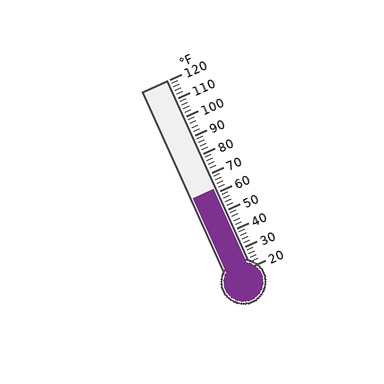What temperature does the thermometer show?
The thermometer shows approximately 62°F.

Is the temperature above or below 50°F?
The temperature is above 50°F.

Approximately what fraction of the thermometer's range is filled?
The thermometer is filled to approximately 40% of its range.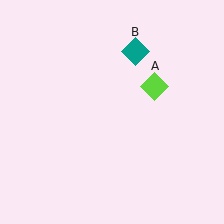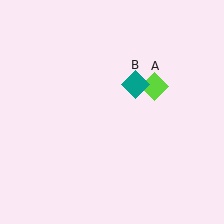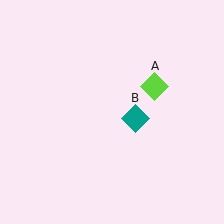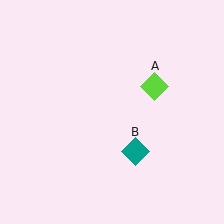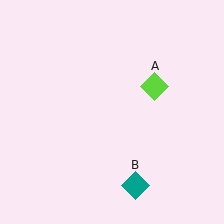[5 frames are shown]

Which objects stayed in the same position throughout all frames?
Lime diamond (object A) remained stationary.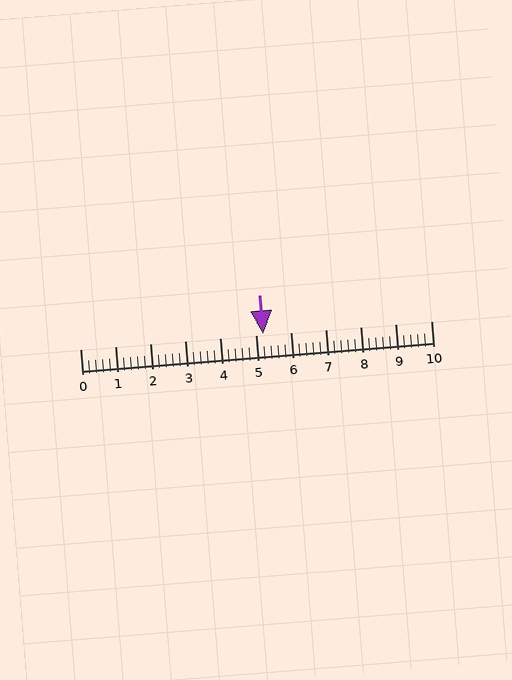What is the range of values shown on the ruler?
The ruler shows values from 0 to 10.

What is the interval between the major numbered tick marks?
The major tick marks are spaced 1 units apart.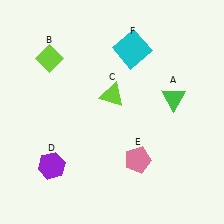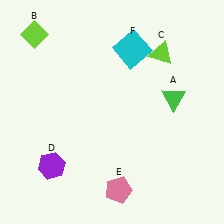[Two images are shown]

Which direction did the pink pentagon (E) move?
The pink pentagon (E) moved down.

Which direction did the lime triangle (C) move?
The lime triangle (C) moved right.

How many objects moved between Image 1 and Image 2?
3 objects moved between the two images.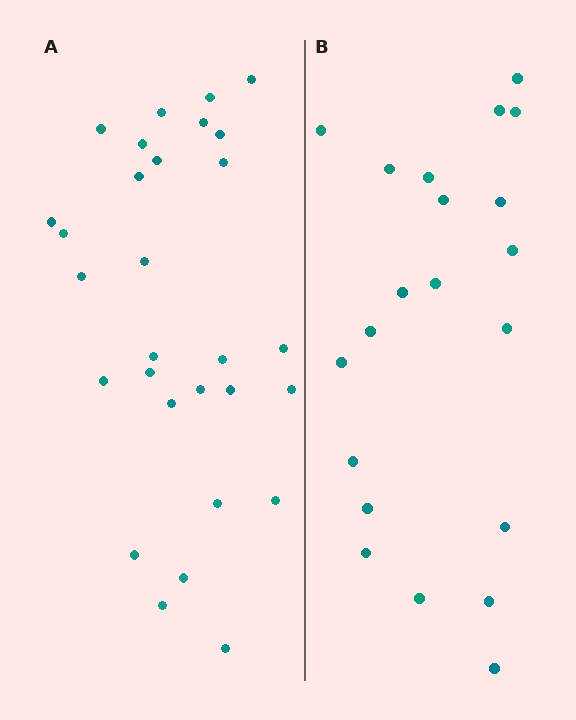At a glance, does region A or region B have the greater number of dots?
Region A (the left region) has more dots.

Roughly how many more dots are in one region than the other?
Region A has roughly 8 or so more dots than region B.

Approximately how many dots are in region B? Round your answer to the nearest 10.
About 20 dots. (The exact count is 21, which rounds to 20.)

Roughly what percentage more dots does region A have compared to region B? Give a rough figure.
About 40% more.